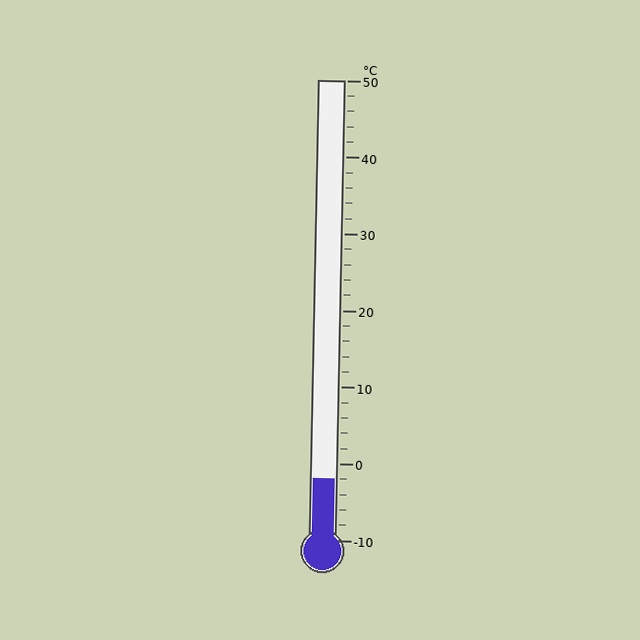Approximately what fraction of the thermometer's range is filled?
The thermometer is filled to approximately 15% of its range.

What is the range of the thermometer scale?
The thermometer scale ranges from -10°C to 50°C.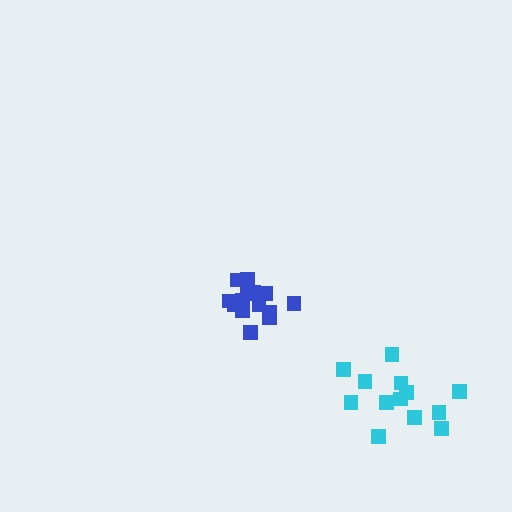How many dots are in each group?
Group 1: 15 dots, Group 2: 13 dots (28 total).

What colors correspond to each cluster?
The clusters are colored: blue, cyan.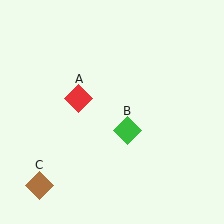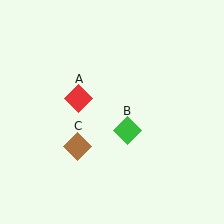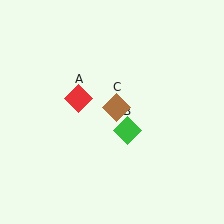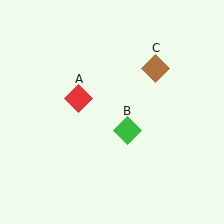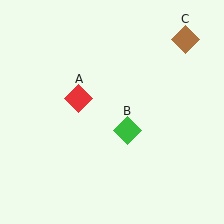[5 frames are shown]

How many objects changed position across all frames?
1 object changed position: brown diamond (object C).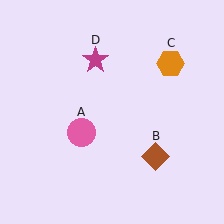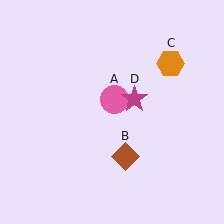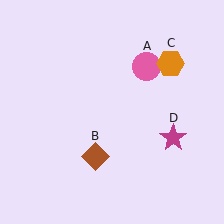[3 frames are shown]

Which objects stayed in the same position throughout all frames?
Orange hexagon (object C) remained stationary.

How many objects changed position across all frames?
3 objects changed position: pink circle (object A), brown diamond (object B), magenta star (object D).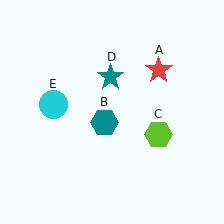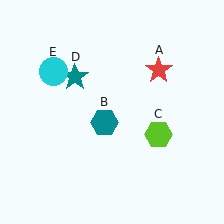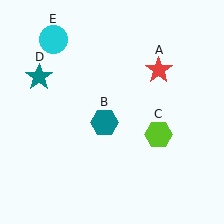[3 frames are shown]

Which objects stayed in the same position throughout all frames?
Red star (object A) and teal hexagon (object B) and lime hexagon (object C) remained stationary.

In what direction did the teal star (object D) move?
The teal star (object D) moved left.